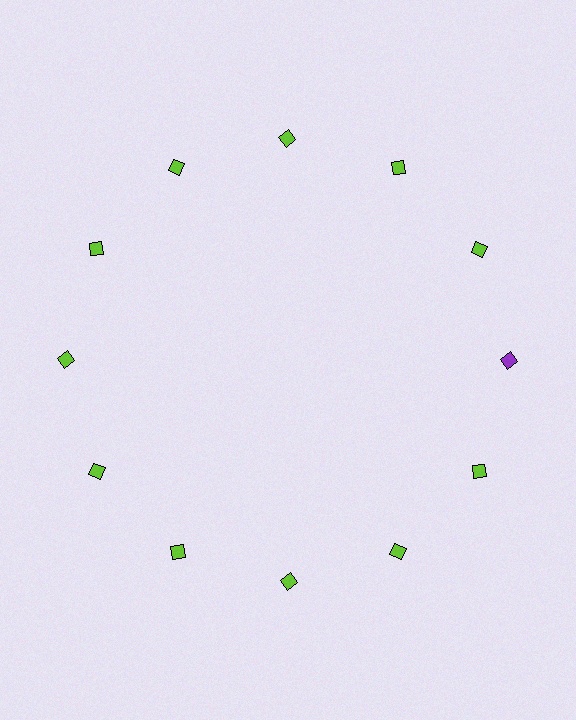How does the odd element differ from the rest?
It has a different color: purple instead of lime.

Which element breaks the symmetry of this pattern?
The purple diamond at roughly the 3 o'clock position breaks the symmetry. All other shapes are lime diamonds.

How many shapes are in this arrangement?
There are 12 shapes arranged in a ring pattern.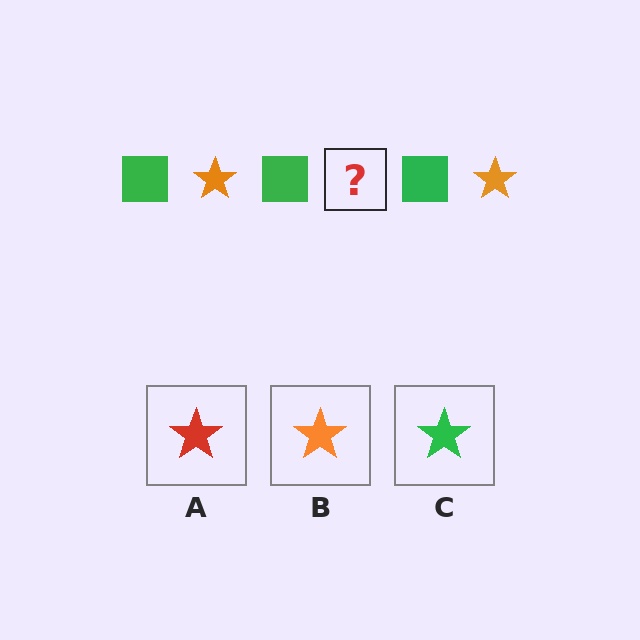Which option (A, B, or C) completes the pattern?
B.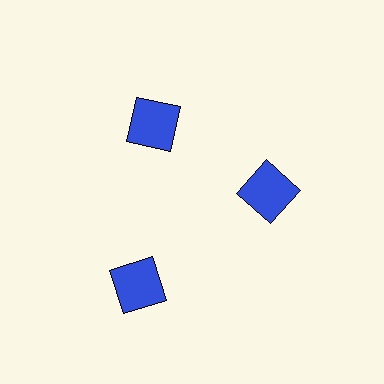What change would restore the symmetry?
The symmetry would be restored by moving it inward, back onto the ring so that all 3 squares sit at equal angles and equal distance from the center.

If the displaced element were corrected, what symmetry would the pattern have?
It would have 3-fold rotational symmetry — the pattern would map onto itself every 120 degrees.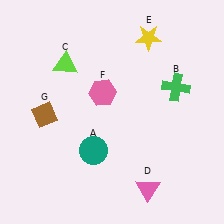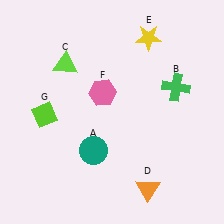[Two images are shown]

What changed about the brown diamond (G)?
In Image 1, G is brown. In Image 2, it changed to lime.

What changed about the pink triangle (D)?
In Image 1, D is pink. In Image 2, it changed to orange.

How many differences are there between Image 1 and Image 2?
There are 2 differences between the two images.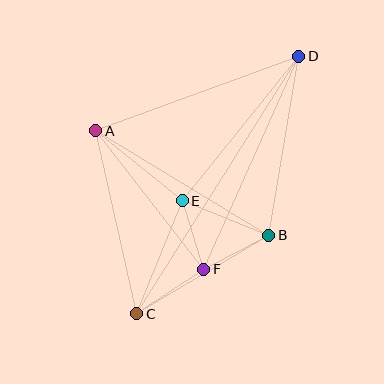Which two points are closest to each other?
Points E and F are closest to each other.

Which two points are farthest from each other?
Points C and D are farthest from each other.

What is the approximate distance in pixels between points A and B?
The distance between A and B is approximately 202 pixels.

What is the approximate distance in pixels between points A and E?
The distance between A and E is approximately 111 pixels.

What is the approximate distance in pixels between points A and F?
The distance between A and F is approximately 176 pixels.